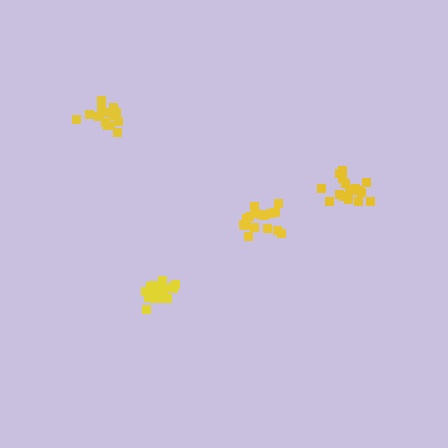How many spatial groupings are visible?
There are 4 spatial groupings.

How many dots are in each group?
Group 1: 18 dots, Group 2: 15 dots, Group 3: 17 dots, Group 4: 16 dots (66 total).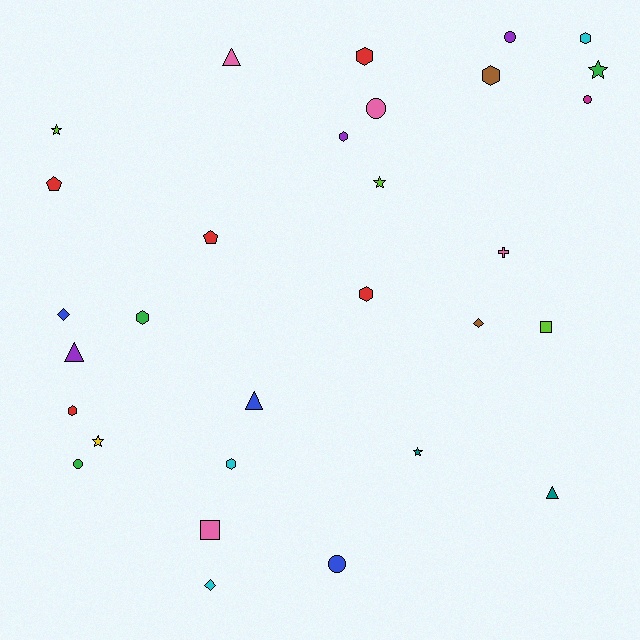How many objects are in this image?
There are 30 objects.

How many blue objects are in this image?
There are 3 blue objects.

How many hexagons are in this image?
There are 8 hexagons.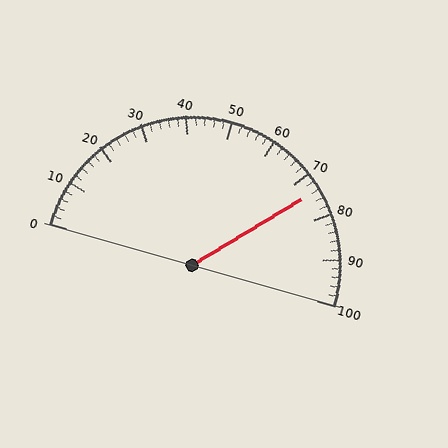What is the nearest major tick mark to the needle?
The nearest major tick mark is 70.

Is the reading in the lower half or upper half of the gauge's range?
The reading is in the upper half of the range (0 to 100).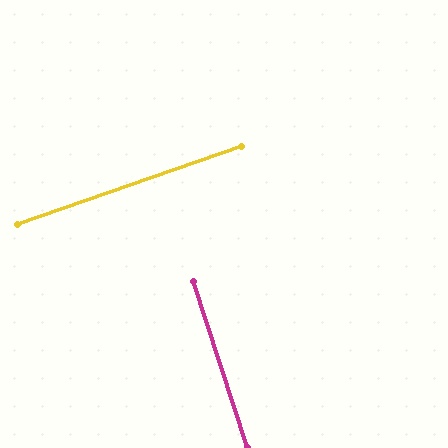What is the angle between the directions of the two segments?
Approximately 89 degrees.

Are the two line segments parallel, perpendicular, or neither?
Perpendicular — they meet at approximately 89°.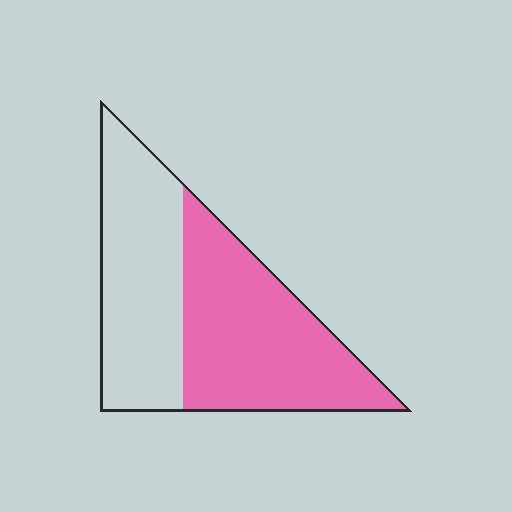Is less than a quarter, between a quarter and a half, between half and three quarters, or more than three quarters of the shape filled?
Between half and three quarters.